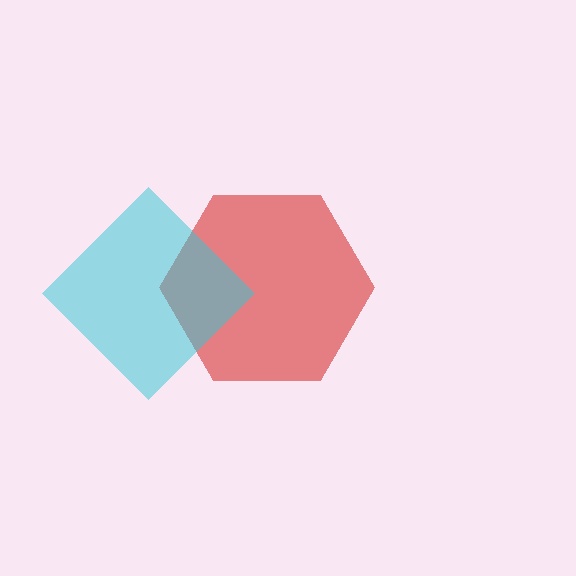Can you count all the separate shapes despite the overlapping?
Yes, there are 2 separate shapes.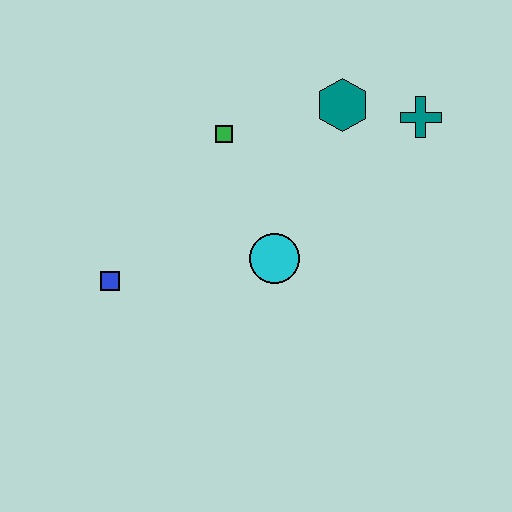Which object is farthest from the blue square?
The teal cross is farthest from the blue square.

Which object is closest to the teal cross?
The teal hexagon is closest to the teal cross.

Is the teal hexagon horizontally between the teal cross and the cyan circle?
Yes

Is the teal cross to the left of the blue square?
No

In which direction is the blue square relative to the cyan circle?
The blue square is to the left of the cyan circle.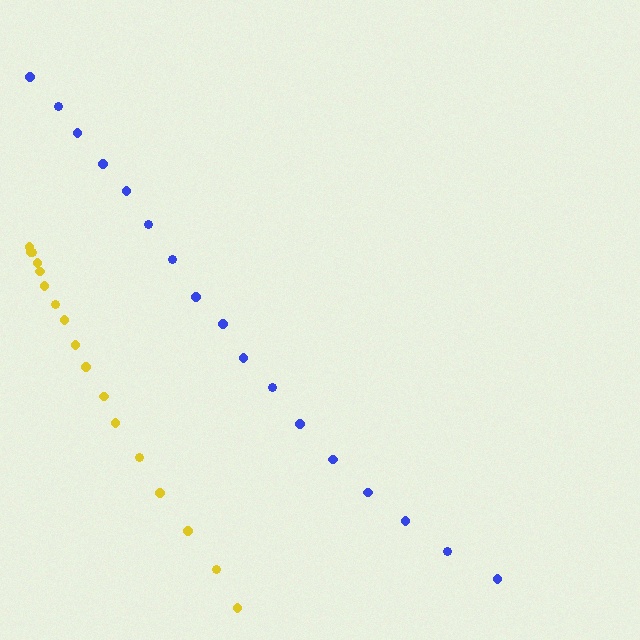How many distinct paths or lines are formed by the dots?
There are 2 distinct paths.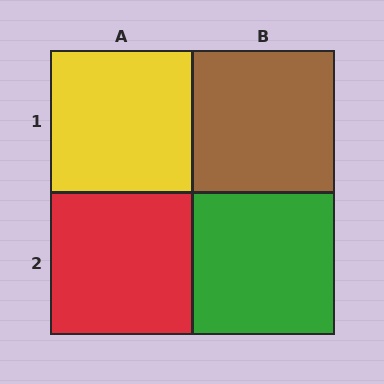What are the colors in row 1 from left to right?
Yellow, brown.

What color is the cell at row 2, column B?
Green.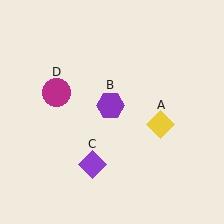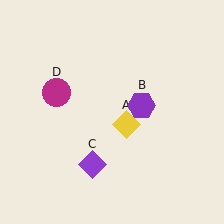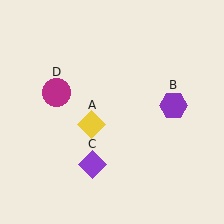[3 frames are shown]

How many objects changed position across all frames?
2 objects changed position: yellow diamond (object A), purple hexagon (object B).